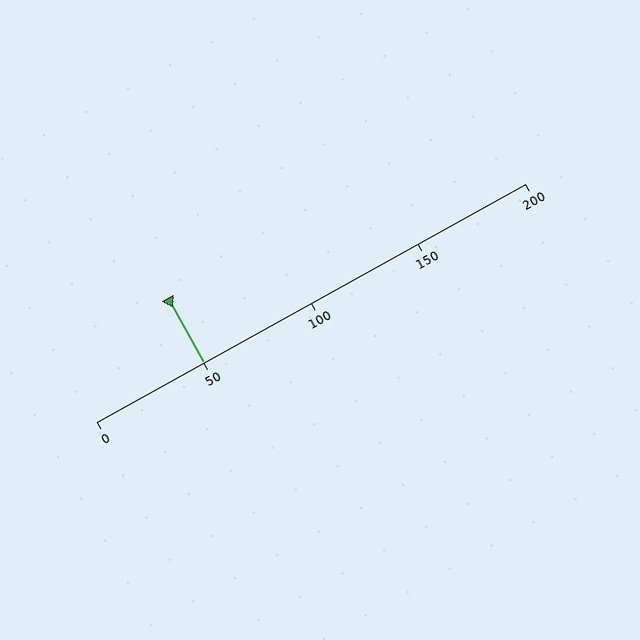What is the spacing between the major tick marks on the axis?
The major ticks are spaced 50 apart.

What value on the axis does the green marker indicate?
The marker indicates approximately 50.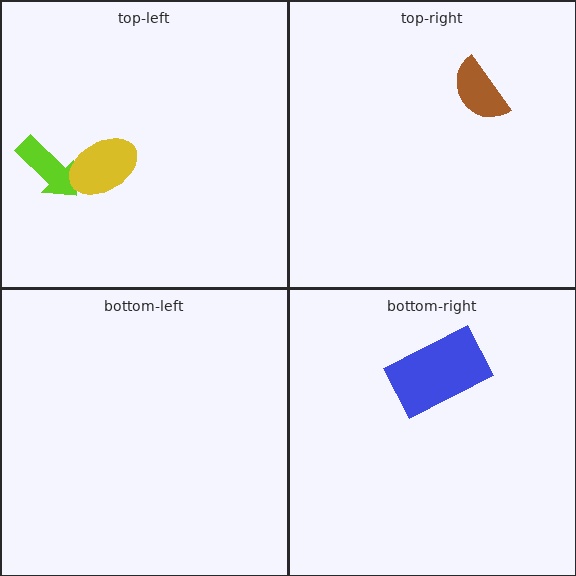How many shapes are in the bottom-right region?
1.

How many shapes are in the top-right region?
1.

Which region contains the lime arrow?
The top-left region.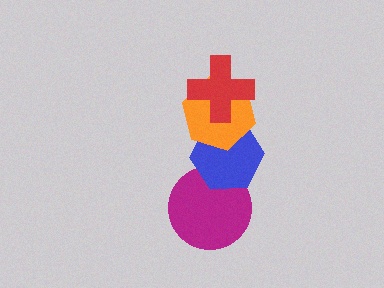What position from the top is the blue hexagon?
The blue hexagon is 3rd from the top.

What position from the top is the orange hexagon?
The orange hexagon is 2nd from the top.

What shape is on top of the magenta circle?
The blue hexagon is on top of the magenta circle.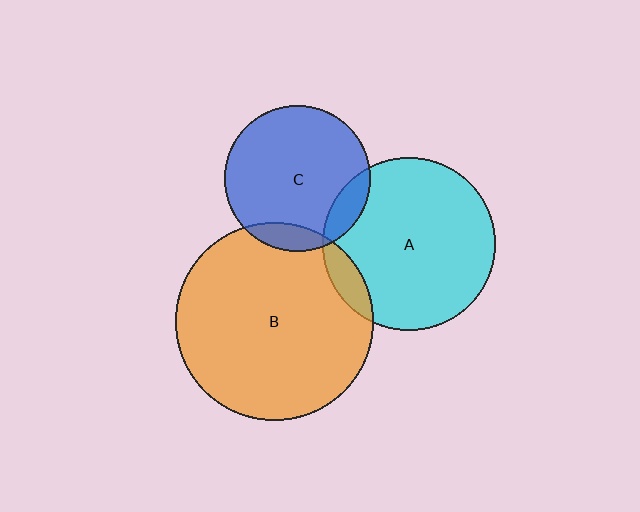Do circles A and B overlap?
Yes.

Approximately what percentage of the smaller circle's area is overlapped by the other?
Approximately 10%.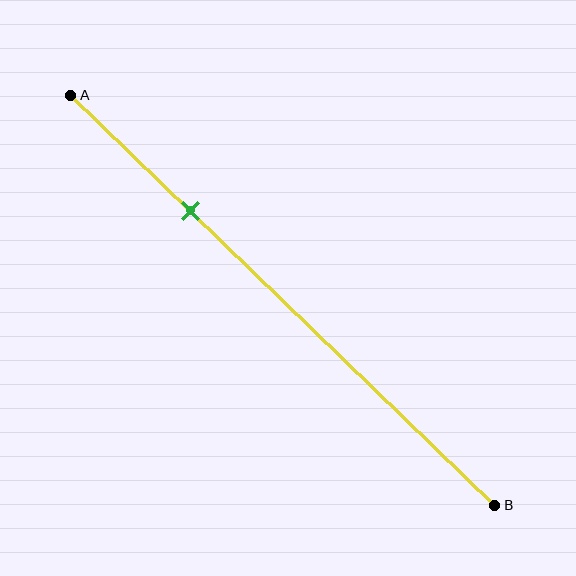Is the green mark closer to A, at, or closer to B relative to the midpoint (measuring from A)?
The green mark is closer to point A than the midpoint of segment AB.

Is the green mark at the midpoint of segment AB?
No, the mark is at about 30% from A, not at the 50% midpoint.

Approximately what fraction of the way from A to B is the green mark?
The green mark is approximately 30% of the way from A to B.